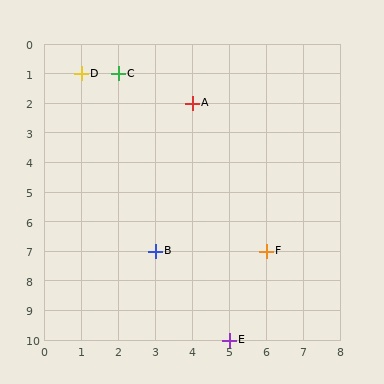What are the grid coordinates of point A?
Point A is at grid coordinates (4, 2).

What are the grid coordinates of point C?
Point C is at grid coordinates (2, 1).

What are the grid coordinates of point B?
Point B is at grid coordinates (3, 7).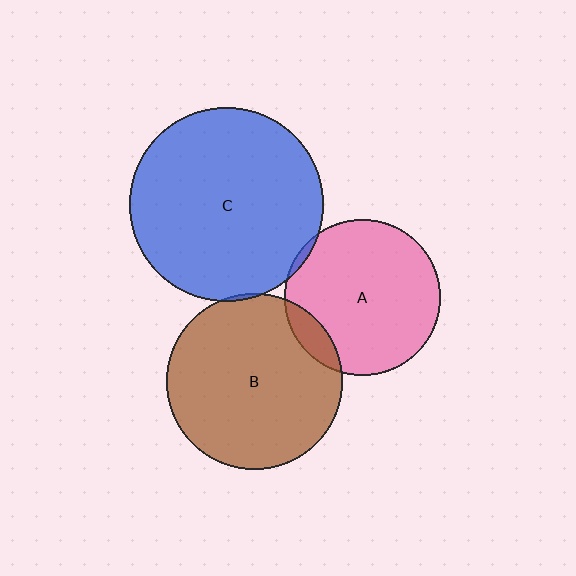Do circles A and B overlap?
Yes.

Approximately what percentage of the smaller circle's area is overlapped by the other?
Approximately 10%.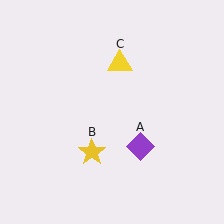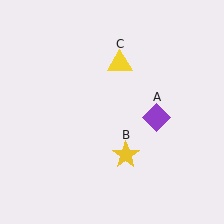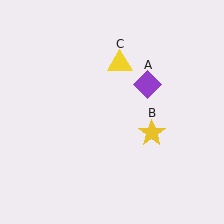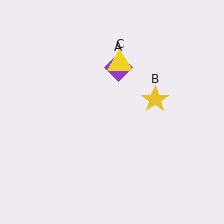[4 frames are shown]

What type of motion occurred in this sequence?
The purple diamond (object A), yellow star (object B) rotated counterclockwise around the center of the scene.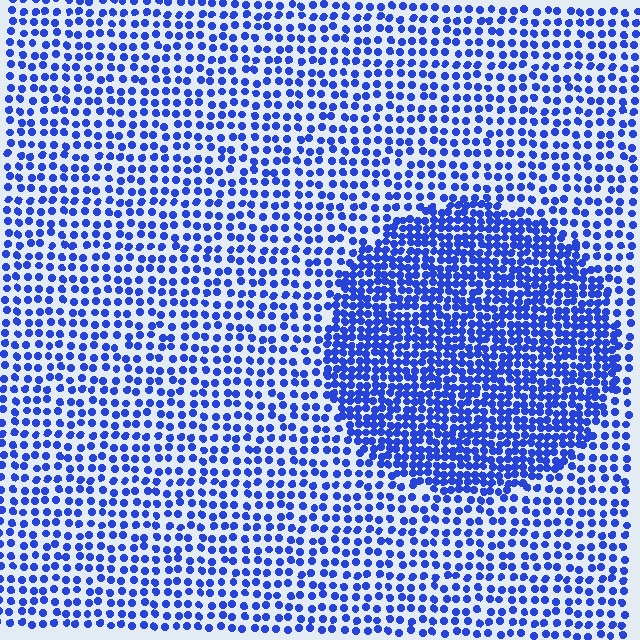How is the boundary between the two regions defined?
The boundary is defined by a change in element density (approximately 2.0x ratio). All elements are the same color, size, and shape.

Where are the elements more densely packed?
The elements are more densely packed inside the circle boundary.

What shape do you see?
I see a circle.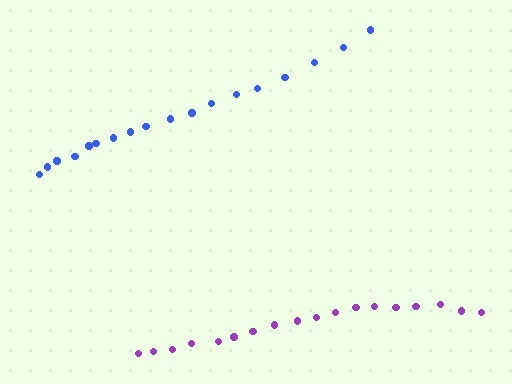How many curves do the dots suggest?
There are 2 distinct paths.